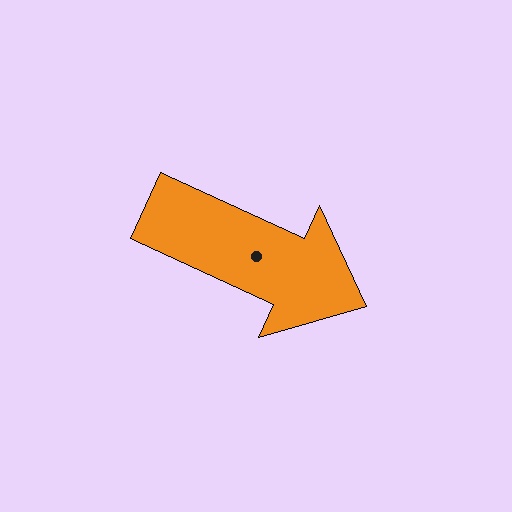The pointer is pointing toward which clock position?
Roughly 4 o'clock.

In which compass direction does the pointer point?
Southeast.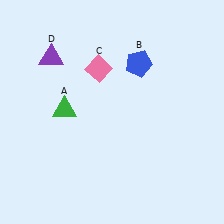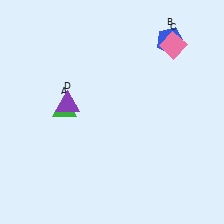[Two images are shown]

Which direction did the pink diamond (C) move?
The pink diamond (C) moved right.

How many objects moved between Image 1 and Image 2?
3 objects moved between the two images.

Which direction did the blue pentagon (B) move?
The blue pentagon (B) moved right.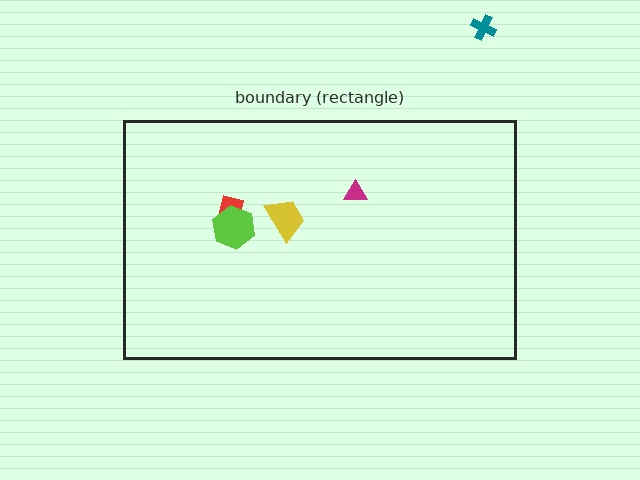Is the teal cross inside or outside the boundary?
Outside.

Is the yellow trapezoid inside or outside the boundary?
Inside.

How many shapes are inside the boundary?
4 inside, 1 outside.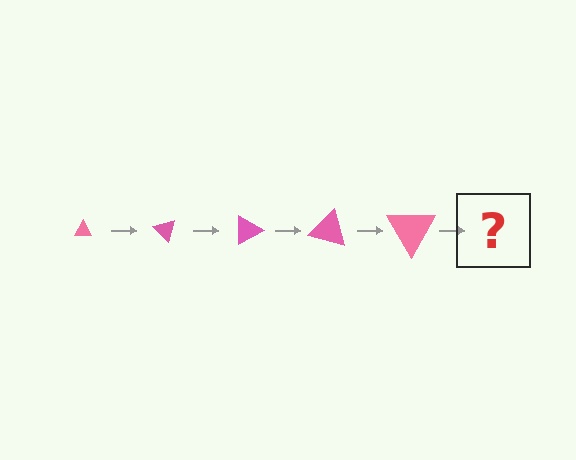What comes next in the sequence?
The next element should be a triangle, larger than the previous one and rotated 225 degrees from the start.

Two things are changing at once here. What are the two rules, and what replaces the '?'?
The two rules are that the triangle grows larger each step and it rotates 45 degrees each step. The '?' should be a triangle, larger than the previous one and rotated 225 degrees from the start.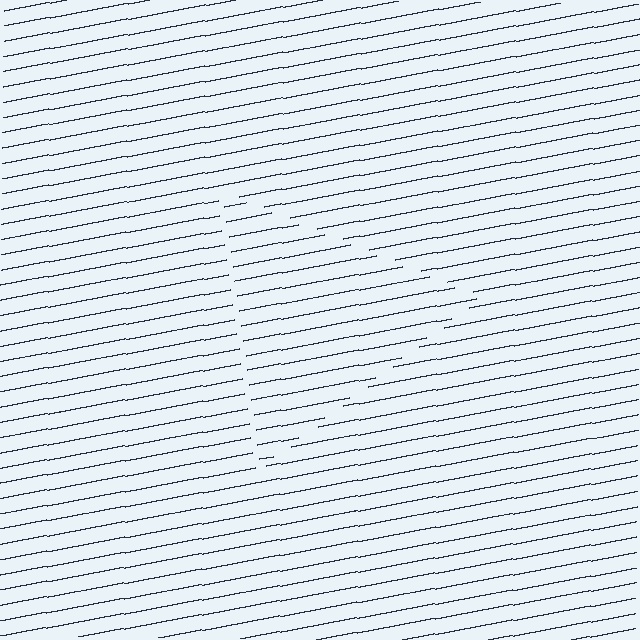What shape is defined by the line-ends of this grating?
An illusory triangle. The interior of the shape contains the same grating, shifted by half a period — the contour is defined by the phase discontinuity where line-ends from the inner and outer gratings abut.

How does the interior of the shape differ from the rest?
The interior of the shape contains the same grating, shifted by half a period — the contour is defined by the phase discontinuity where line-ends from the inner and outer gratings abut.